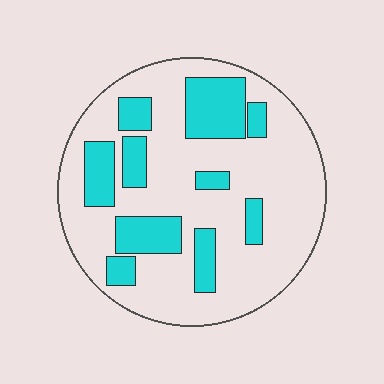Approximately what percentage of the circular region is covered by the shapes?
Approximately 25%.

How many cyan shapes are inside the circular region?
10.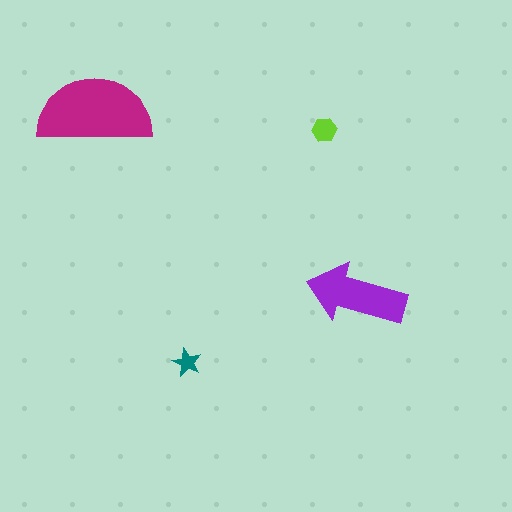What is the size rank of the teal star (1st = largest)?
4th.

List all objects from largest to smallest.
The magenta semicircle, the purple arrow, the lime hexagon, the teal star.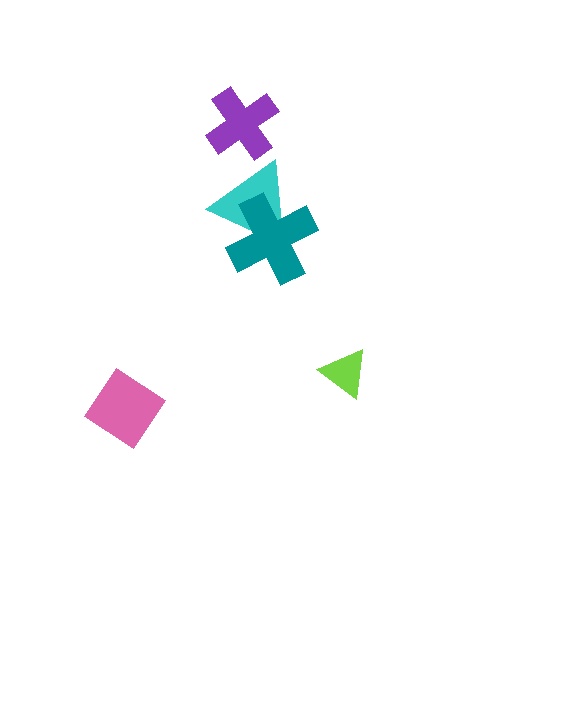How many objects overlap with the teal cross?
1 object overlaps with the teal cross.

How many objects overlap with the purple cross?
0 objects overlap with the purple cross.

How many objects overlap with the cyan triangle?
1 object overlaps with the cyan triangle.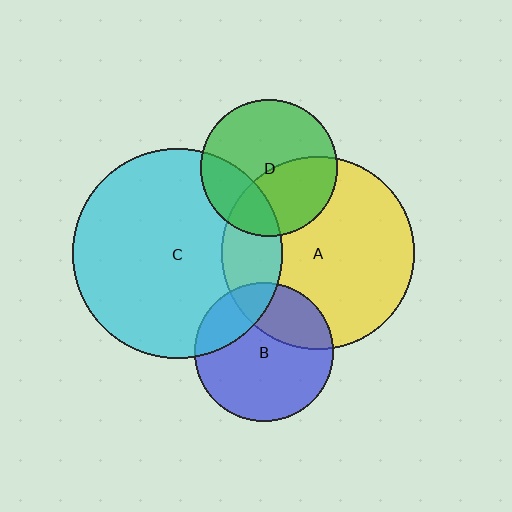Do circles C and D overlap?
Yes.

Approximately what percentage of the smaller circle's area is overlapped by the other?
Approximately 25%.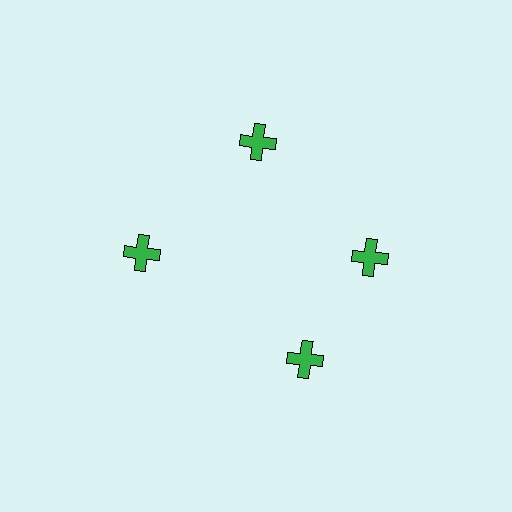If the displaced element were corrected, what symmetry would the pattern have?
It would have 4-fold rotational symmetry — the pattern would map onto itself every 90 degrees.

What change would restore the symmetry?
The symmetry would be restored by rotating it back into even spacing with its neighbors so that all 4 crosses sit at equal angles and equal distance from the center.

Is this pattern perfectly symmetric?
No. The 4 green crosses are arranged in a ring, but one element near the 6 o'clock position is rotated out of alignment along the ring, breaking the 4-fold rotational symmetry.